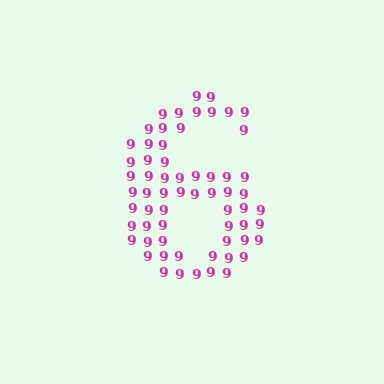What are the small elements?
The small elements are digit 9's.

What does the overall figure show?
The overall figure shows the digit 6.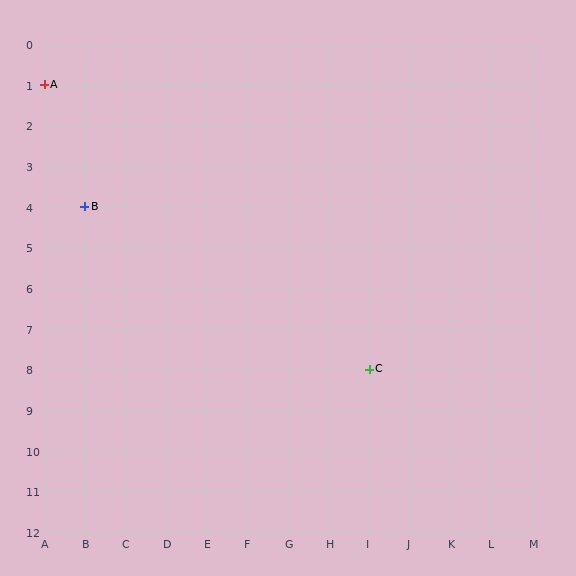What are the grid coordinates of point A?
Point A is at grid coordinates (A, 1).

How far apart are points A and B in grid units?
Points A and B are 1 column and 3 rows apart (about 3.2 grid units diagonally).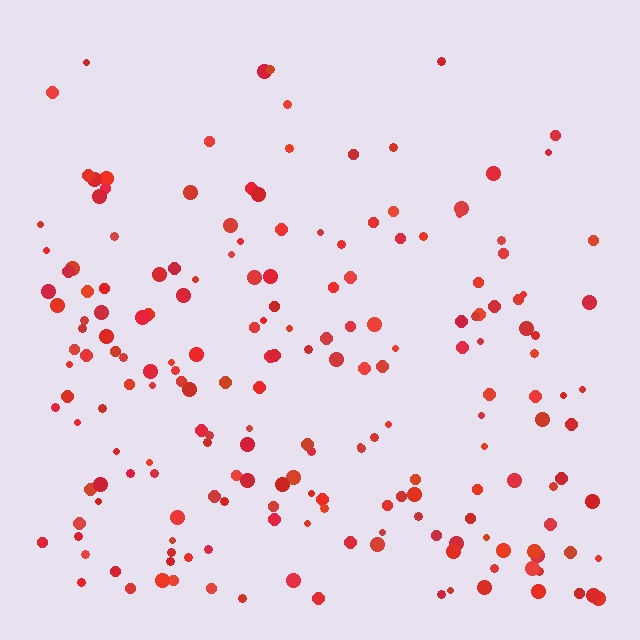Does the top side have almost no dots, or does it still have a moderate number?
Still a moderate number, just noticeably fewer than the bottom.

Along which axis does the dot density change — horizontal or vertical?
Vertical.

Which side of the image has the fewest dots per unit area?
The top.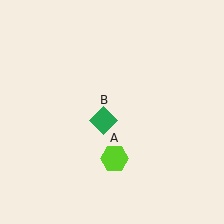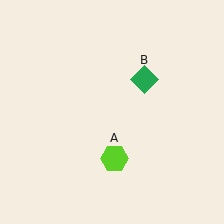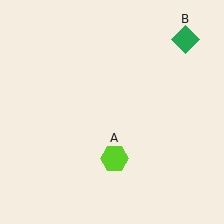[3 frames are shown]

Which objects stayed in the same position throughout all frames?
Lime hexagon (object A) remained stationary.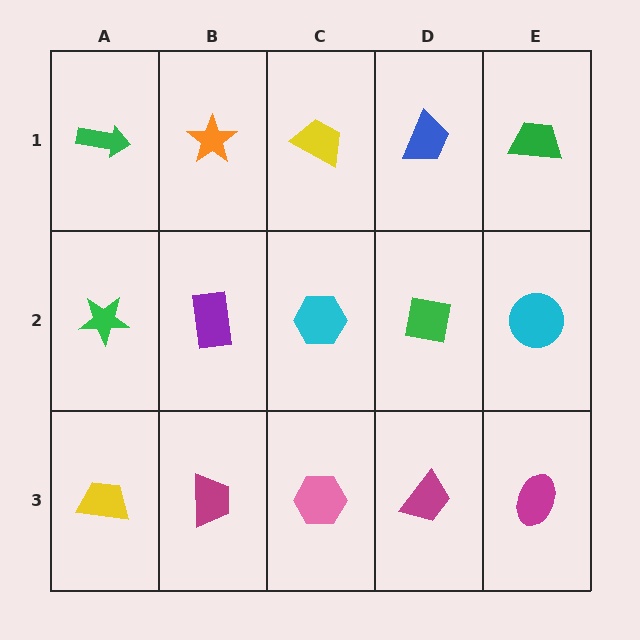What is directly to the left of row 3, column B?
A yellow trapezoid.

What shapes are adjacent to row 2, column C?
A yellow trapezoid (row 1, column C), a pink hexagon (row 3, column C), a purple rectangle (row 2, column B), a green square (row 2, column D).